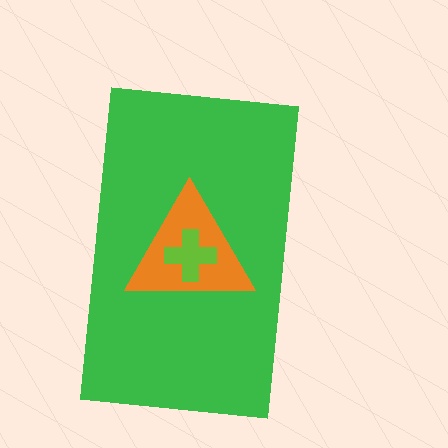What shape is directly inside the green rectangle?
The orange triangle.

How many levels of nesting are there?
3.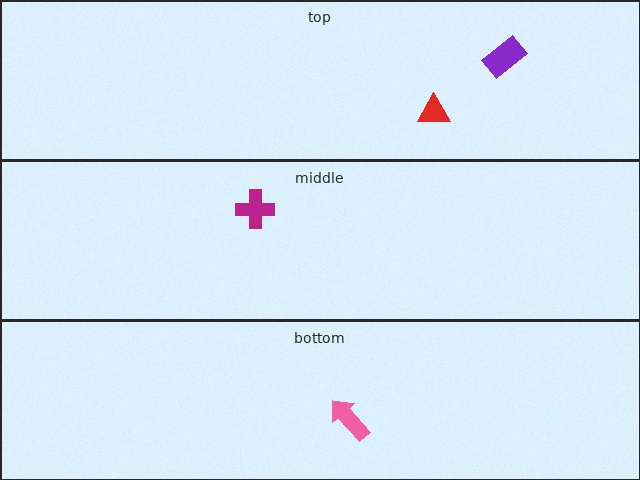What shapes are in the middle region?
The magenta cross.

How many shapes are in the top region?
2.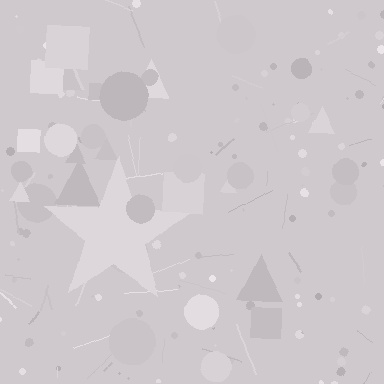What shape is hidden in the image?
A star is hidden in the image.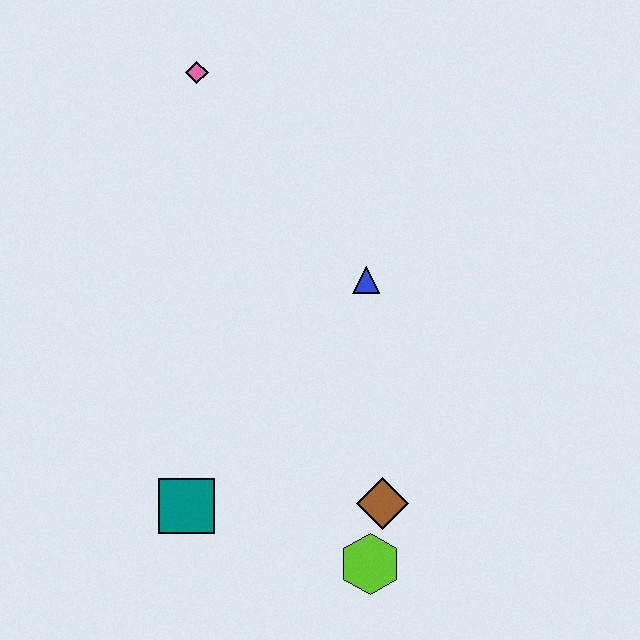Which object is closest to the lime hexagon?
The brown diamond is closest to the lime hexagon.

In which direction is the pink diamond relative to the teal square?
The pink diamond is above the teal square.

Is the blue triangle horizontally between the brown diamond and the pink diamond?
Yes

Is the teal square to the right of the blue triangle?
No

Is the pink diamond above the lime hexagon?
Yes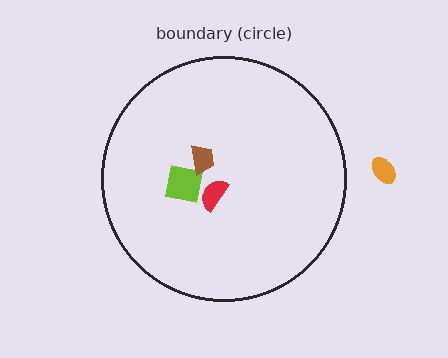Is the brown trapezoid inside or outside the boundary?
Inside.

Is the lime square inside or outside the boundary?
Inside.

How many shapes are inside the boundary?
3 inside, 1 outside.